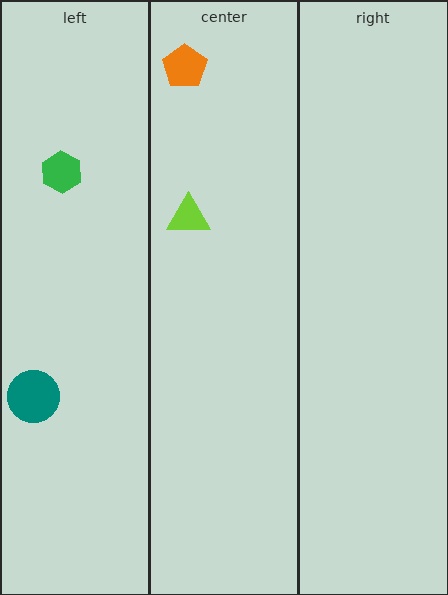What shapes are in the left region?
The green hexagon, the teal circle.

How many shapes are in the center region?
2.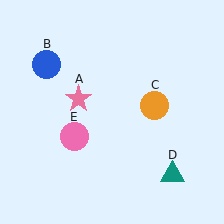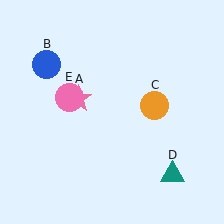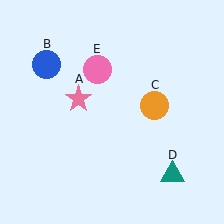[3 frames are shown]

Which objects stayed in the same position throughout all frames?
Pink star (object A) and blue circle (object B) and orange circle (object C) and teal triangle (object D) remained stationary.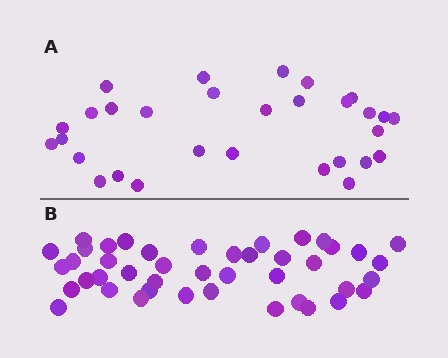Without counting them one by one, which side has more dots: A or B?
Region B (the bottom region) has more dots.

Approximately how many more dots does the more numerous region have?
Region B has approximately 15 more dots than region A.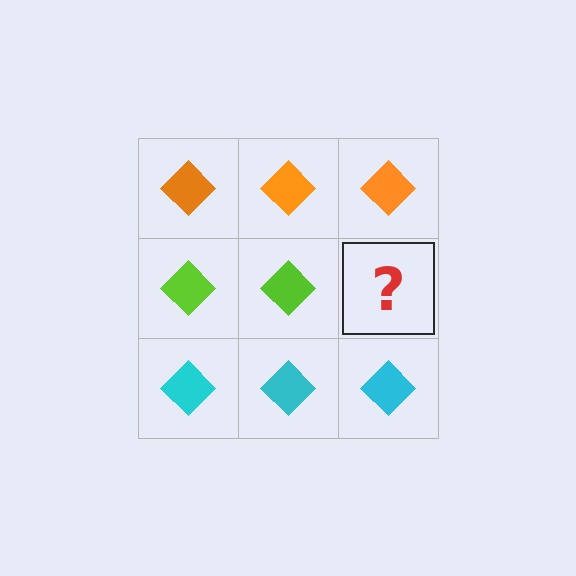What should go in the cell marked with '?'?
The missing cell should contain a lime diamond.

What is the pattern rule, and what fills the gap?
The rule is that each row has a consistent color. The gap should be filled with a lime diamond.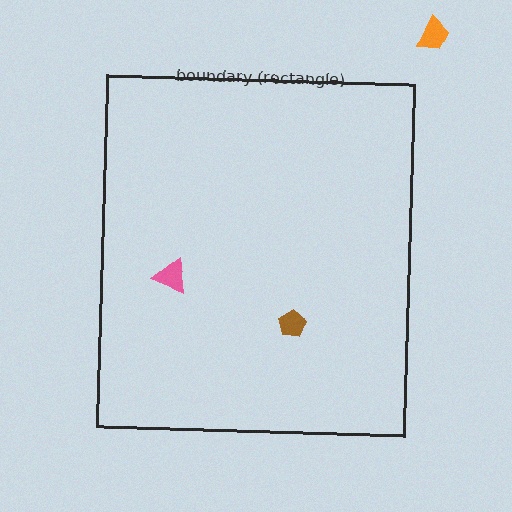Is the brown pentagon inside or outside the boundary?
Inside.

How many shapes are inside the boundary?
2 inside, 1 outside.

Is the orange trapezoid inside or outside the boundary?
Outside.